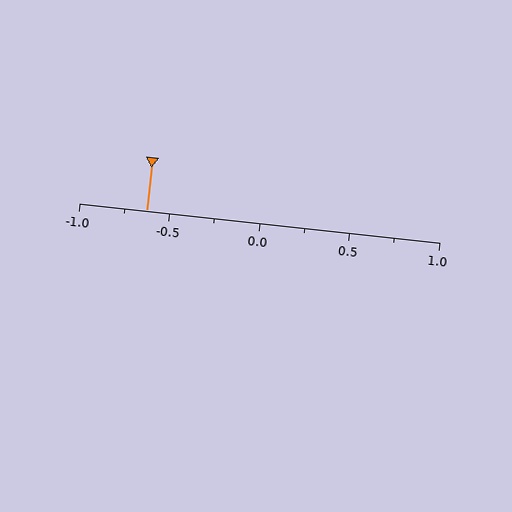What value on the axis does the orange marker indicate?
The marker indicates approximately -0.62.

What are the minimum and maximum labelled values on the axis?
The axis runs from -1.0 to 1.0.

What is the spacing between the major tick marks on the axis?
The major ticks are spaced 0.5 apart.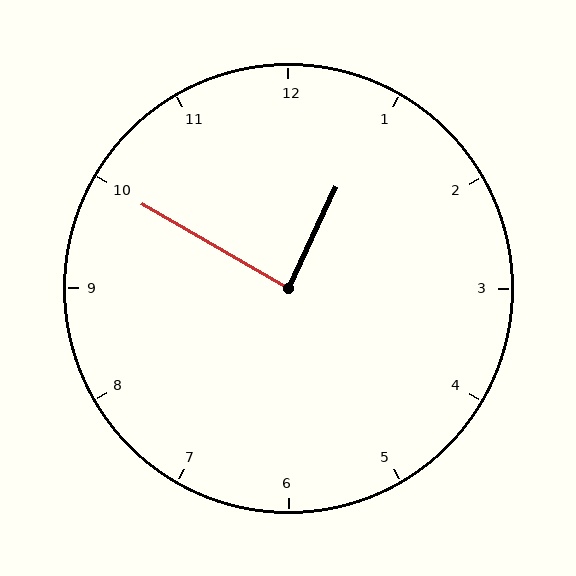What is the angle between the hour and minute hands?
Approximately 85 degrees.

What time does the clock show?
12:50.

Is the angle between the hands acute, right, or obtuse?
It is right.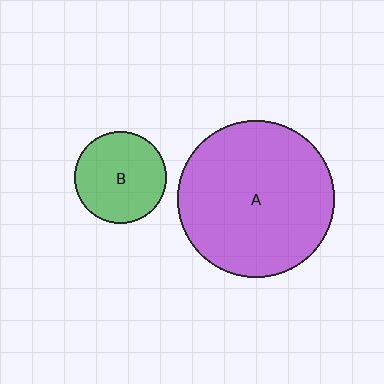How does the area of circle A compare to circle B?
Approximately 2.9 times.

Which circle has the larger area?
Circle A (purple).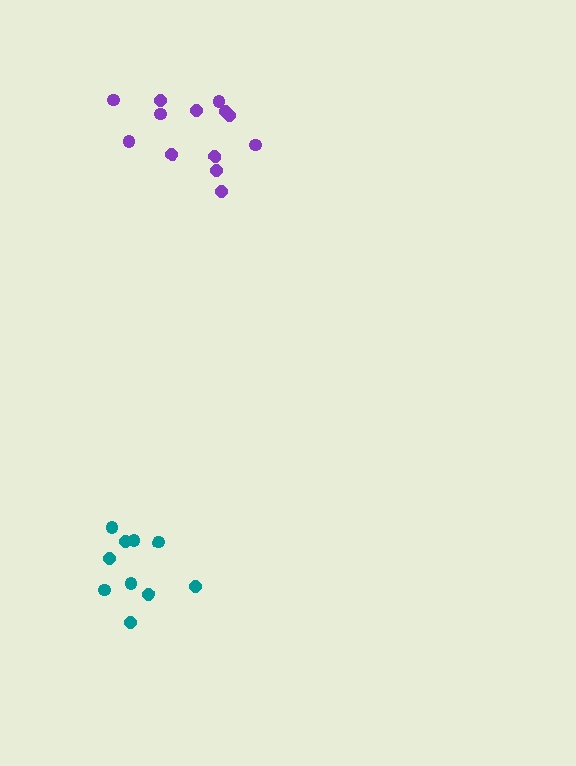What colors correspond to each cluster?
The clusters are colored: teal, purple.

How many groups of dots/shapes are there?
There are 2 groups.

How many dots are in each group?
Group 1: 10 dots, Group 2: 13 dots (23 total).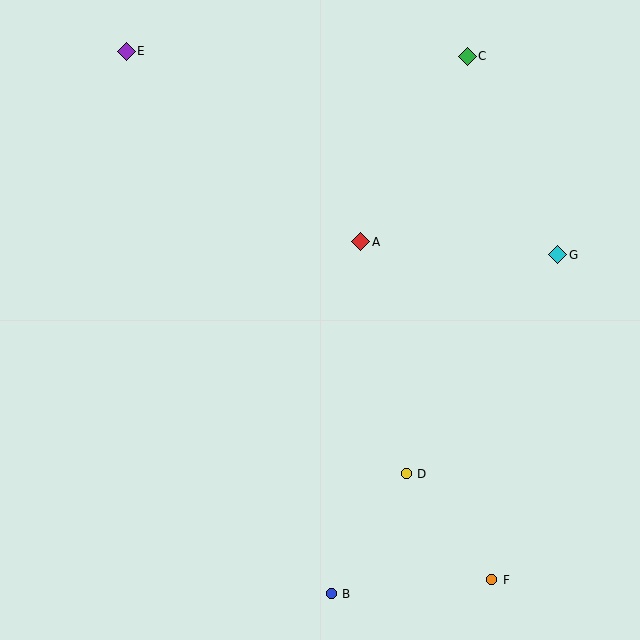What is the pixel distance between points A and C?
The distance between A and C is 214 pixels.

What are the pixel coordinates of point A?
Point A is at (361, 242).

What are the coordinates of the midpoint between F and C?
The midpoint between F and C is at (480, 318).